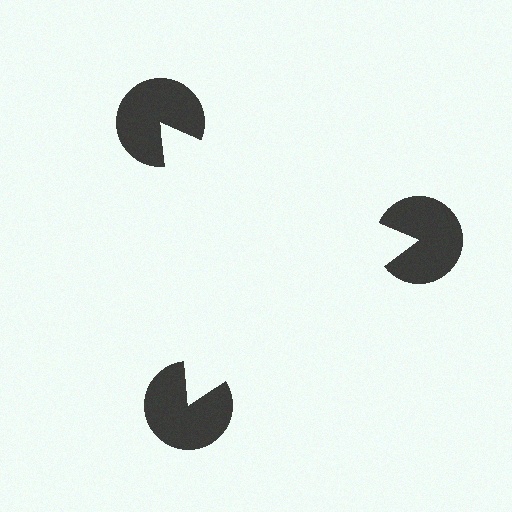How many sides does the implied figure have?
3 sides.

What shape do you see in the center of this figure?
An illusory triangle — its edges are inferred from the aligned wedge cuts in the pac-man discs, not physically drawn.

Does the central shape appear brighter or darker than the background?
It typically appears slightly brighter than the background, even though no actual brightness change is drawn.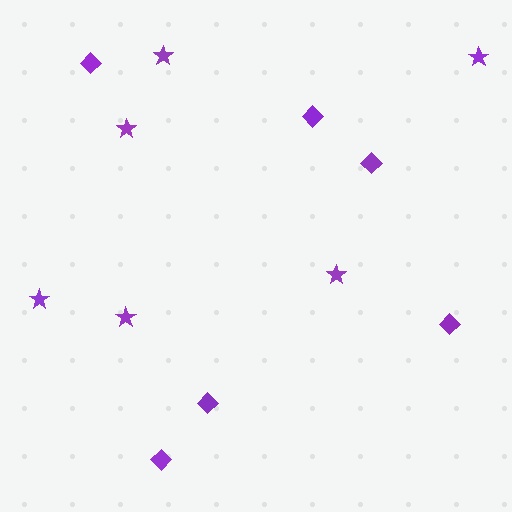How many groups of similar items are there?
There are 2 groups: one group of diamonds (6) and one group of stars (6).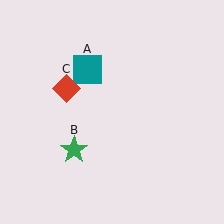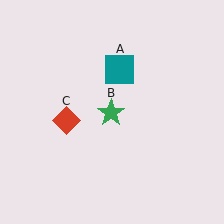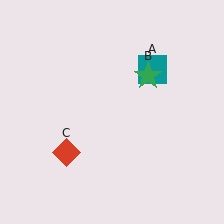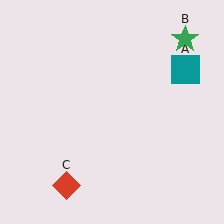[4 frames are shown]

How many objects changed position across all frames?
3 objects changed position: teal square (object A), green star (object B), red diamond (object C).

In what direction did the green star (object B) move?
The green star (object B) moved up and to the right.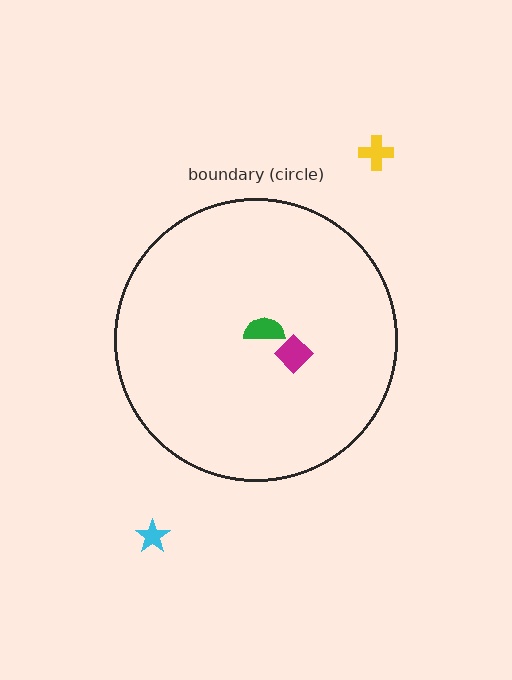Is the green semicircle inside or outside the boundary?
Inside.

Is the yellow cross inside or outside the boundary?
Outside.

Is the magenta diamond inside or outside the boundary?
Inside.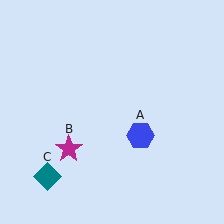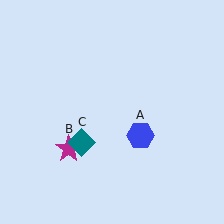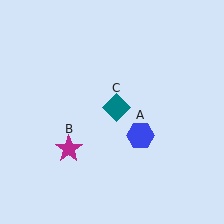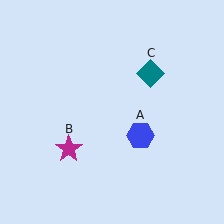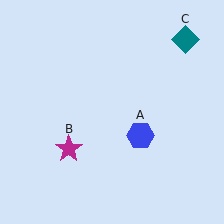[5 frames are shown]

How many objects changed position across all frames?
1 object changed position: teal diamond (object C).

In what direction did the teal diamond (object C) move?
The teal diamond (object C) moved up and to the right.